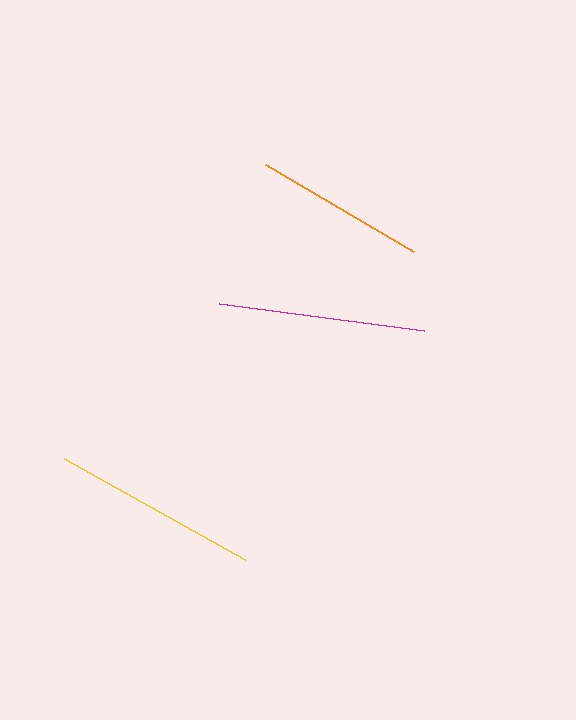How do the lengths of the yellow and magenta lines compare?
The yellow and magenta lines are approximately the same length.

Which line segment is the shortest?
The orange line is the shortest at approximately 172 pixels.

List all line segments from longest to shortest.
From longest to shortest: yellow, magenta, orange.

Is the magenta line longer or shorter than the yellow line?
The yellow line is longer than the magenta line.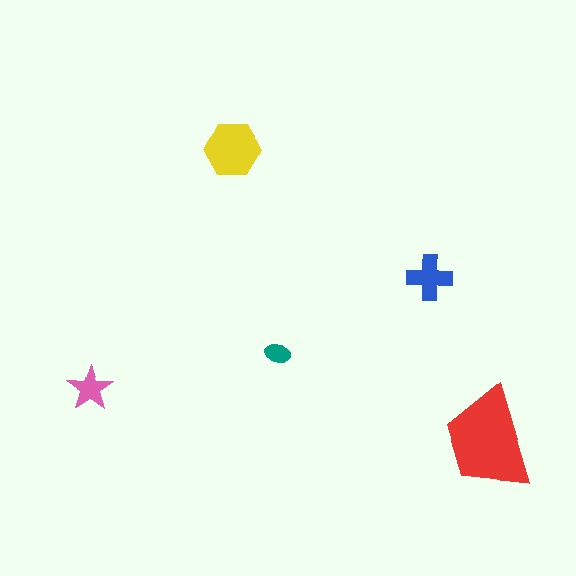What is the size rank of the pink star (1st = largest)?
4th.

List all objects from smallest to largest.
The teal ellipse, the pink star, the blue cross, the yellow hexagon, the red trapezoid.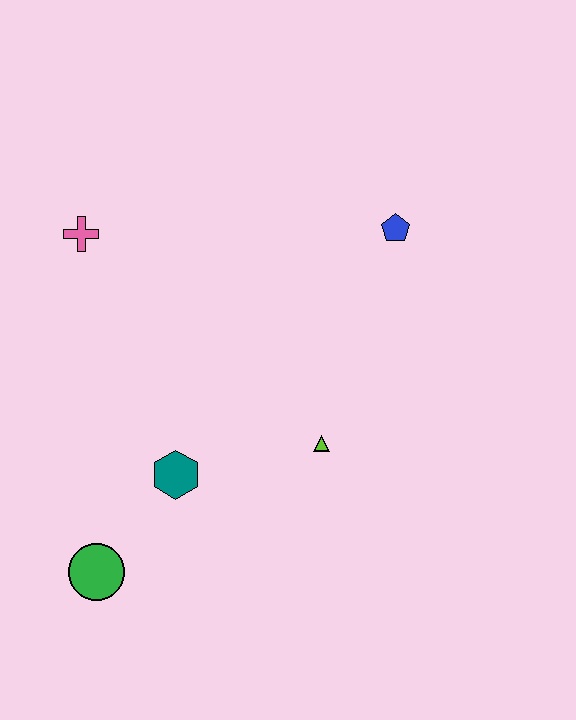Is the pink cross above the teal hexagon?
Yes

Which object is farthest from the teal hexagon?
The blue pentagon is farthest from the teal hexagon.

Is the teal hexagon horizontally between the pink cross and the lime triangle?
Yes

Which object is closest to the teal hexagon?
The green circle is closest to the teal hexagon.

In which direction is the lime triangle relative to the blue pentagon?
The lime triangle is below the blue pentagon.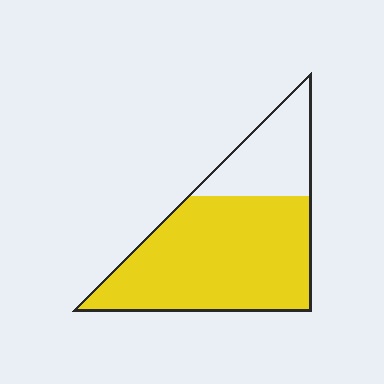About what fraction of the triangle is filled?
About three quarters (3/4).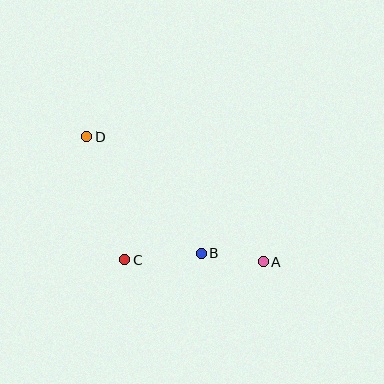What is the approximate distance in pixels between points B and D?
The distance between B and D is approximately 163 pixels.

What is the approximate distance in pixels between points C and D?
The distance between C and D is approximately 128 pixels.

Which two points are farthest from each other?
Points A and D are farthest from each other.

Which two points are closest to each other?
Points A and B are closest to each other.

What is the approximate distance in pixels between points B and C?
The distance between B and C is approximately 77 pixels.